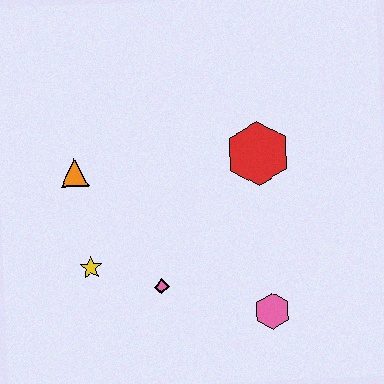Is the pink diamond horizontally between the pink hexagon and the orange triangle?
Yes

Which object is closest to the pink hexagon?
The pink diamond is closest to the pink hexagon.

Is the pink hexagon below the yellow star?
Yes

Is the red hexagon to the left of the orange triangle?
No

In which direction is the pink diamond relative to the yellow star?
The pink diamond is to the right of the yellow star.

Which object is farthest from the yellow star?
The red hexagon is farthest from the yellow star.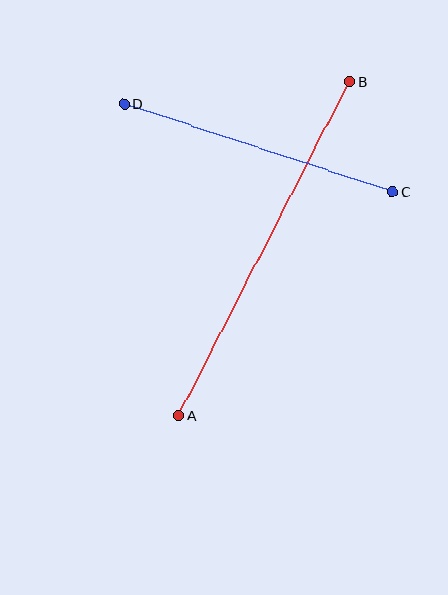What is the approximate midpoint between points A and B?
The midpoint is at approximately (265, 249) pixels.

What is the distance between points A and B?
The distance is approximately 375 pixels.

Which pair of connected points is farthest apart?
Points A and B are farthest apart.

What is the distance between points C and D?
The distance is approximately 283 pixels.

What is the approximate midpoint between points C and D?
The midpoint is at approximately (258, 148) pixels.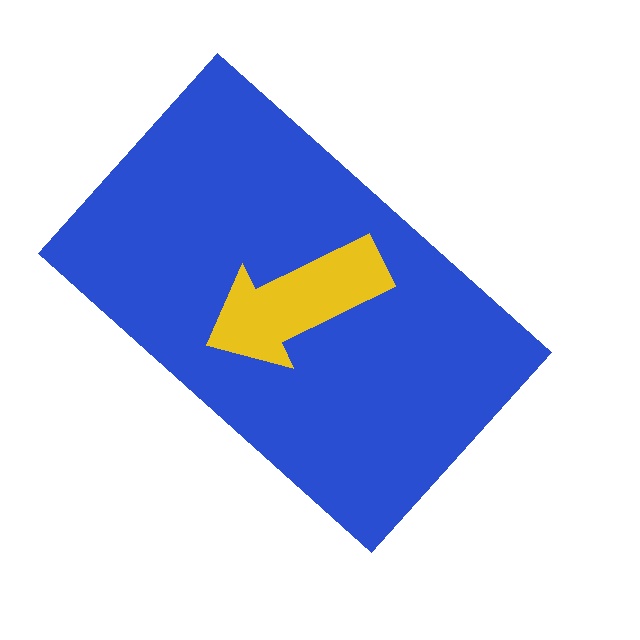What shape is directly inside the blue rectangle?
The yellow arrow.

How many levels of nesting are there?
2.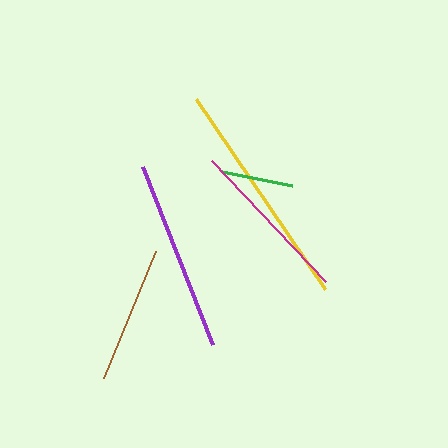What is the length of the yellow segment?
The yellow segment is approximately 230 pixels long.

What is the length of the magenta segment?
The magenta segment is approximately 166 pixels long.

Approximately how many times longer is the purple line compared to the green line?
The purple line is approximately 2.7 times the length of the green line.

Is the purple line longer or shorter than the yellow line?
The yellow line is longer than the purple line.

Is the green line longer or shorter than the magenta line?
The magenta line is longer than the green line.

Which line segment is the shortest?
The green line is the shortest at approximately 71 pixels.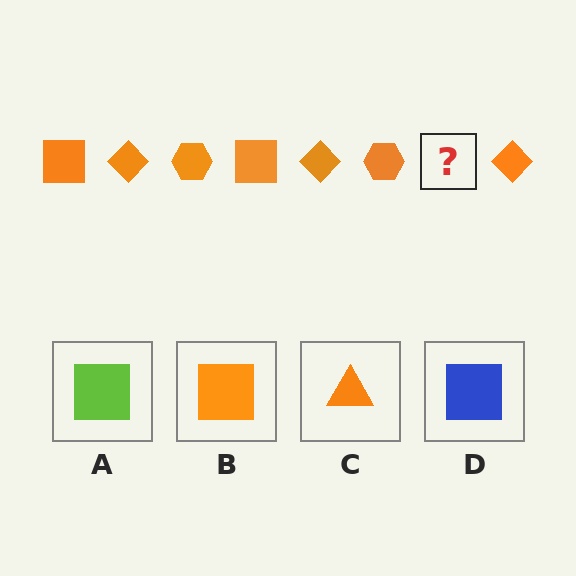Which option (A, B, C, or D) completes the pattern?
B.